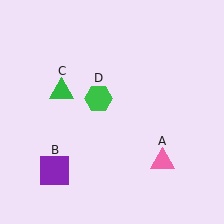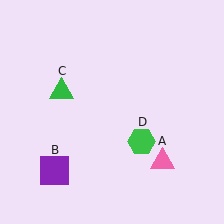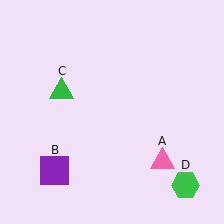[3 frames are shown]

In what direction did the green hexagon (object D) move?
The green hexagon (object D) moved down and to the right.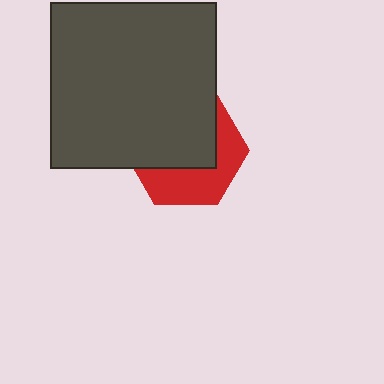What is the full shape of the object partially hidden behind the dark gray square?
The partially hidden object is a red hexagon.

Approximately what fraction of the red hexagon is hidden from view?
Roughly 58% of the red hexagon is hidden behind the dark gray square.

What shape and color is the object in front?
The object in front is a dark gray square.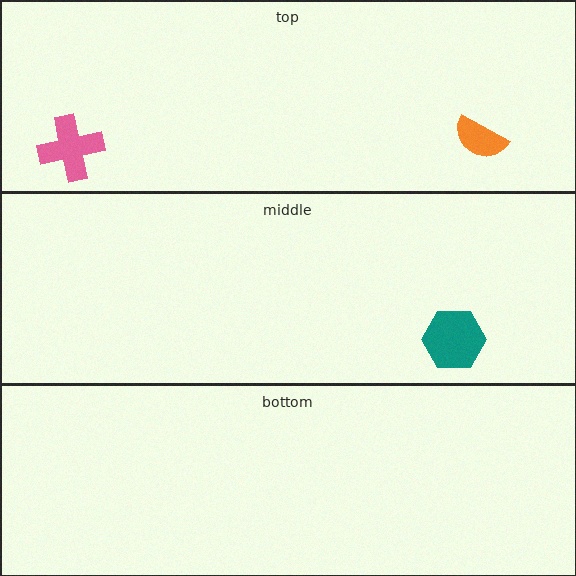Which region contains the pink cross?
The top region.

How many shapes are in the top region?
2.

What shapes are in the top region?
The pink cross, the orange semicircle.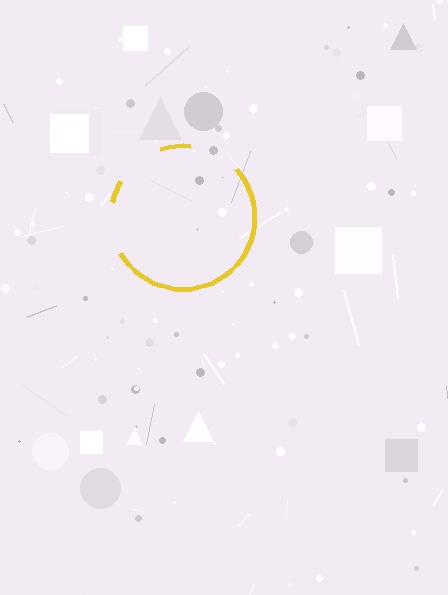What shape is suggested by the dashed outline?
The dashed outline suggests a circle.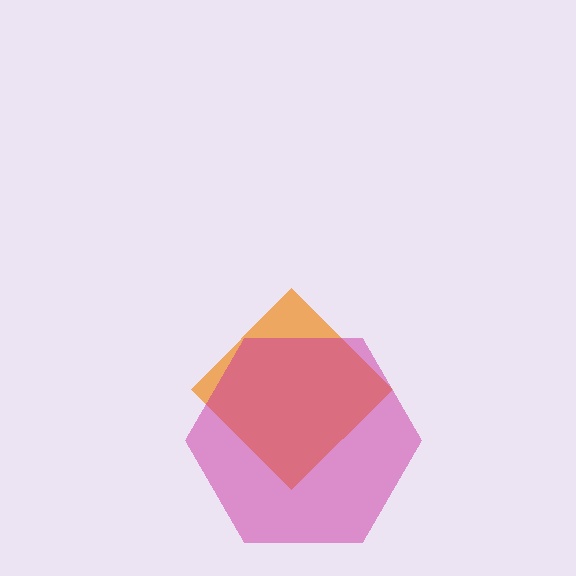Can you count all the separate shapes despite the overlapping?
Yes, there are 2 separate shapes.